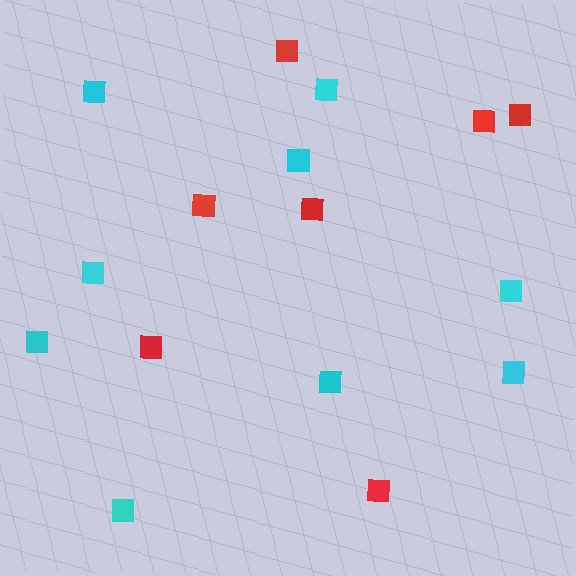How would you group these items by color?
There are 2 groups: one group of red squares (7) and one group of cyan squares (9).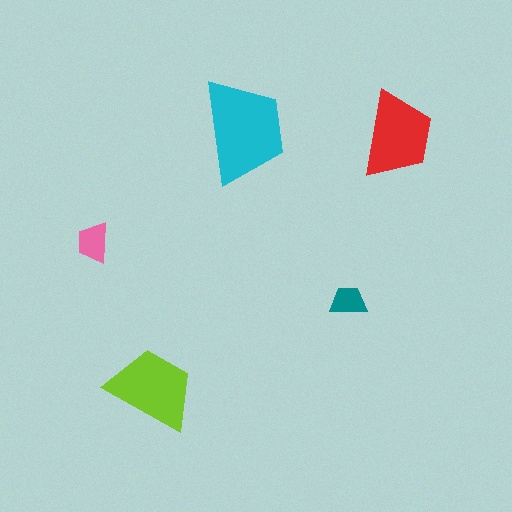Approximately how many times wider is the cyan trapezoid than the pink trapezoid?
About 2.5 times wider.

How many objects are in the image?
There are 5 objects in the image.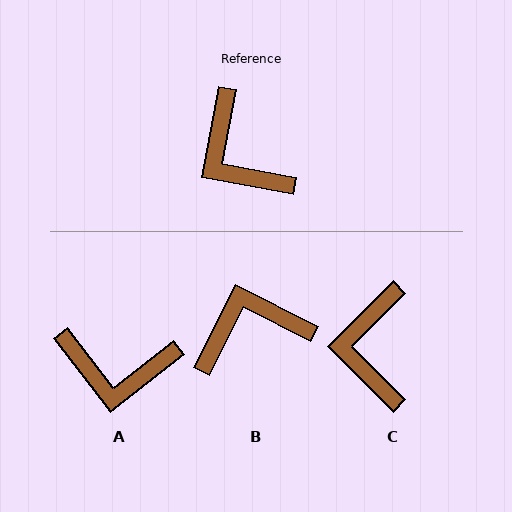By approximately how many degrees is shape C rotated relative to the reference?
Approximately 35 degrees clockwise.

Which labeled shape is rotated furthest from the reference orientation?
B, about 106 degrees away.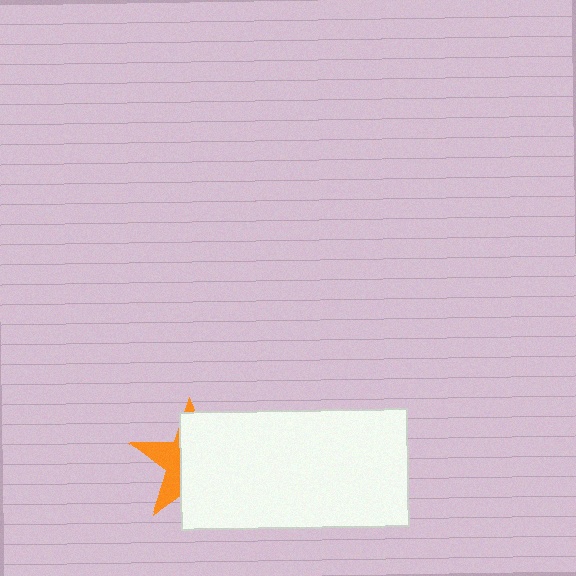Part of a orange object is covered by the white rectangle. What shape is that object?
It is a star.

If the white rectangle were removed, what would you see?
You would see the complete orange star.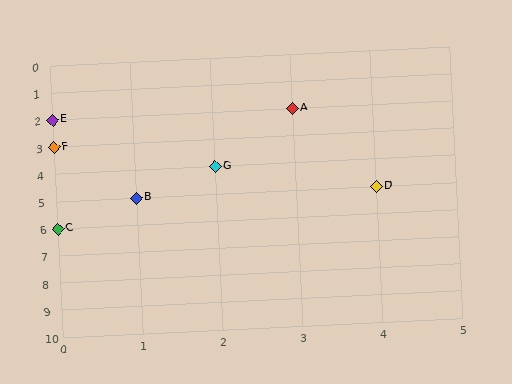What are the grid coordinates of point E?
Point E is at grid coordinates (0, 2).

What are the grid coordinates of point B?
Point B is at grid coordinates (1, 5).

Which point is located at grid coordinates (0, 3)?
Point F is at (0, 3).